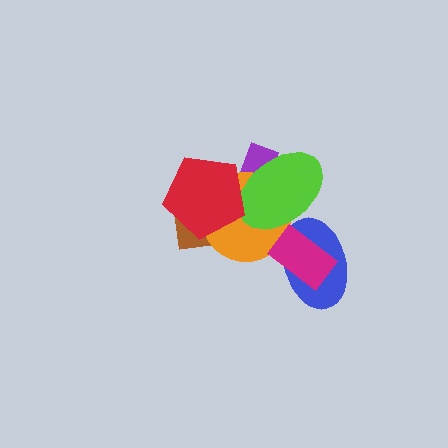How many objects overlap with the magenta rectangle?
2 objects overlap with the magenta rectangle.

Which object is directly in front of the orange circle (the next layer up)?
The lime ellipse is directly in front of the orange circle.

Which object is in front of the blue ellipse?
The magenta rectangle is in front of the blue ellipse.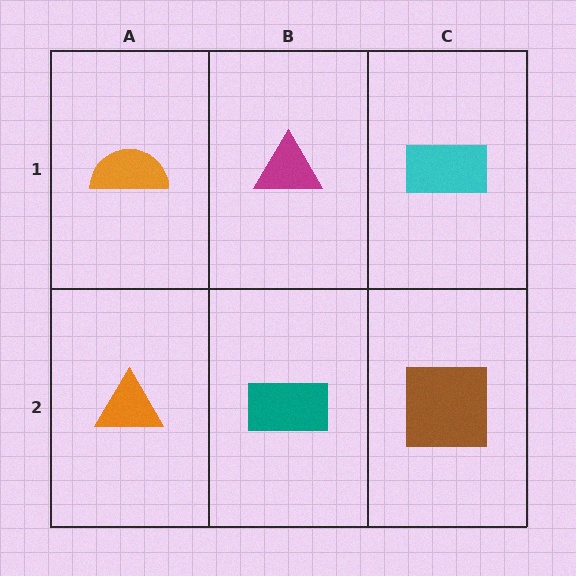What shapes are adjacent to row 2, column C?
A cyan rectangle (row 1, column C), a teal rectangle (row 2, column B).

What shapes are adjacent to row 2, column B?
A magenta triangle (row 1, column B), an orange triangle (row 2, column A), a brown square (row 2, column C).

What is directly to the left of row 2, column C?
A teal rectangle.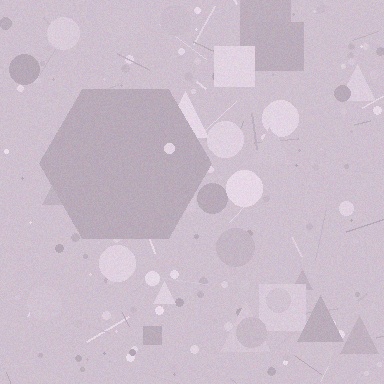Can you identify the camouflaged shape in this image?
The camouflaged shape is a hexagon.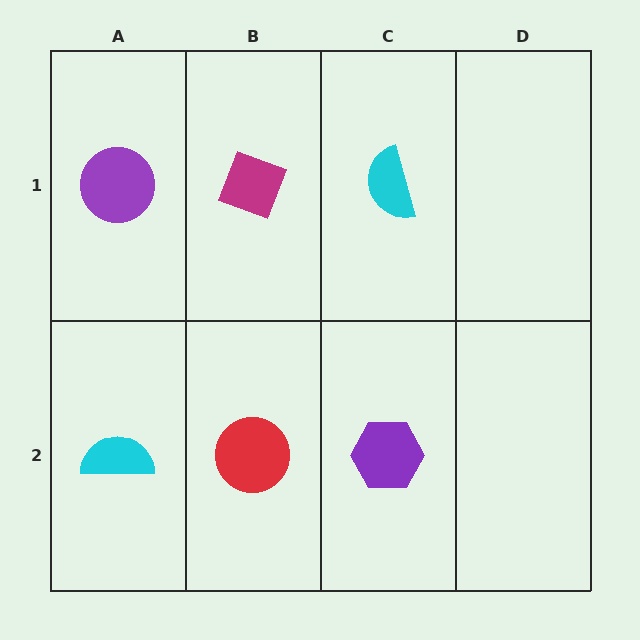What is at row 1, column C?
A cyan semicircle.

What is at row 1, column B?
A magenta diamond.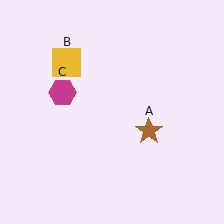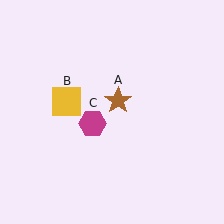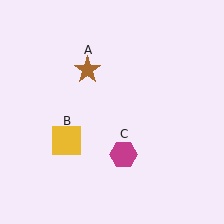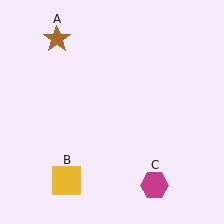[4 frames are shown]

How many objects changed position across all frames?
3 objects changed position: brown star (object A), yellow square (object B), magenta hexagon (object C).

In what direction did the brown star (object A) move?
The brown star (object A) moved up and to the left.